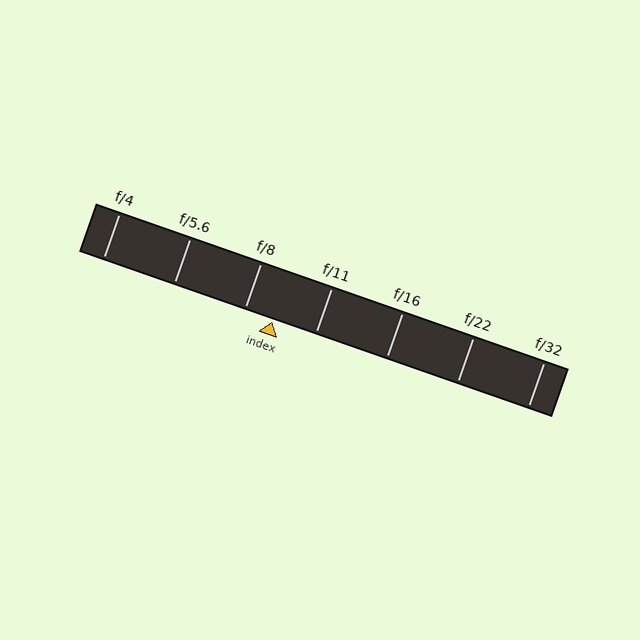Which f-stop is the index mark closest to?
The index mark is closest to f/8.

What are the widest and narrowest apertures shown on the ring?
The widest aperture shown is f/4 and the narrowest is f/32.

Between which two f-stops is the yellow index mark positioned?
The index mark is between f/8 and f/11.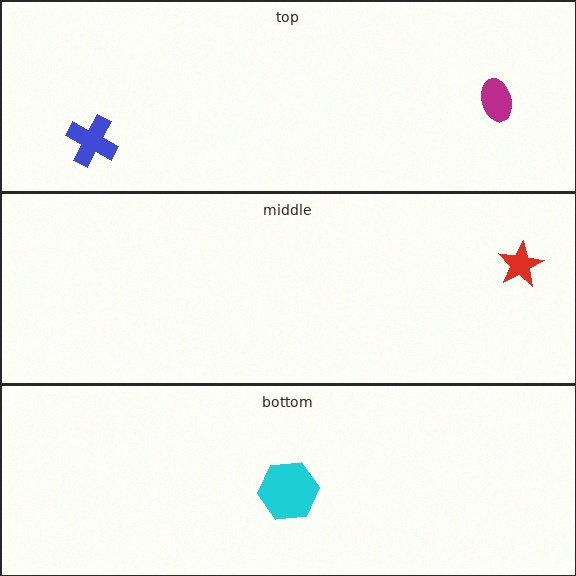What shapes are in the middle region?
The red star.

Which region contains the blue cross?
The top region.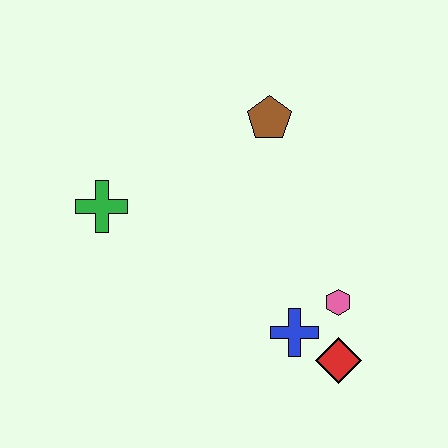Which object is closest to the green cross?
The brown pentagon is closest to the green cross.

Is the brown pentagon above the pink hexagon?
Yes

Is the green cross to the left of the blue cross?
Yes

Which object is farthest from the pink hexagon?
The green cross is farthest from the pink hexagon.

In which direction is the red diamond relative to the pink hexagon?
The red diamond is below the pink hexagon.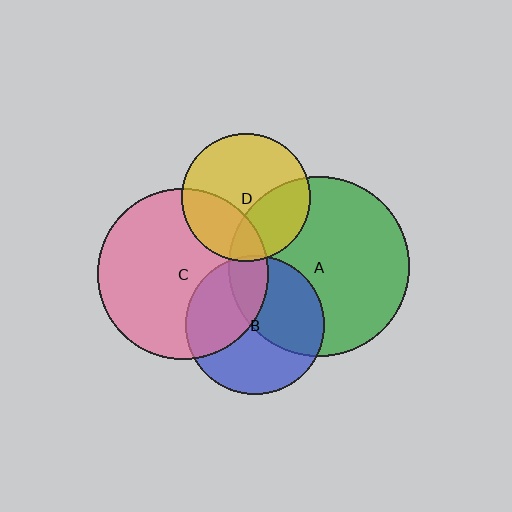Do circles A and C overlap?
Yes.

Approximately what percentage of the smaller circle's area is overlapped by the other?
Approximately 15%.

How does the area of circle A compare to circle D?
Approximately 2.0 times.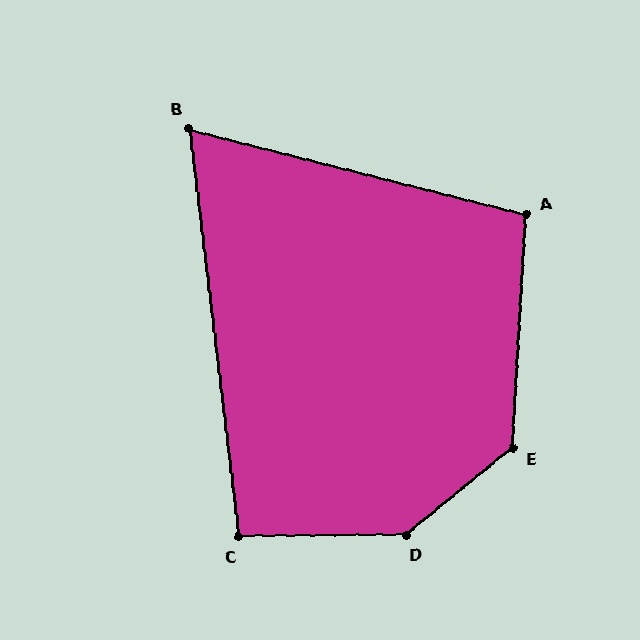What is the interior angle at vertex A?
Approximately 101 degrees (obtuse).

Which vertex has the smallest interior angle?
B, at approximately 69 degrees.